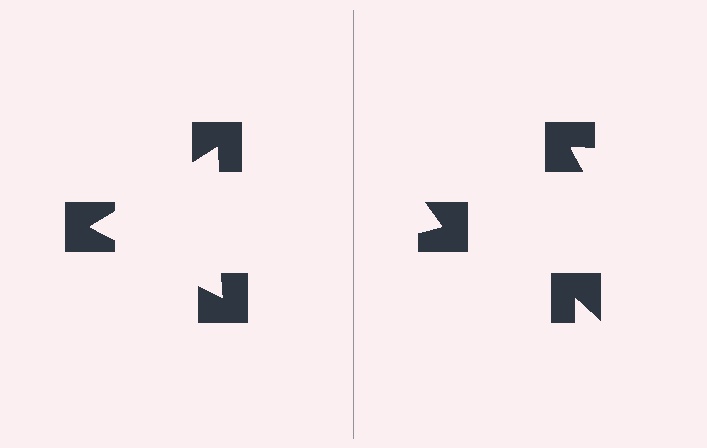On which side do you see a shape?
An illusory triangle appears on the left side. On the right side the wedge cuts are rotated, so no coherent shape forms.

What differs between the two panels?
The notched squares are positioned identically on both sides; only the wedge orientations differ. On the left they align to a triangle; on the right they are misaligned.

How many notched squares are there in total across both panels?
6 — 3 on each side.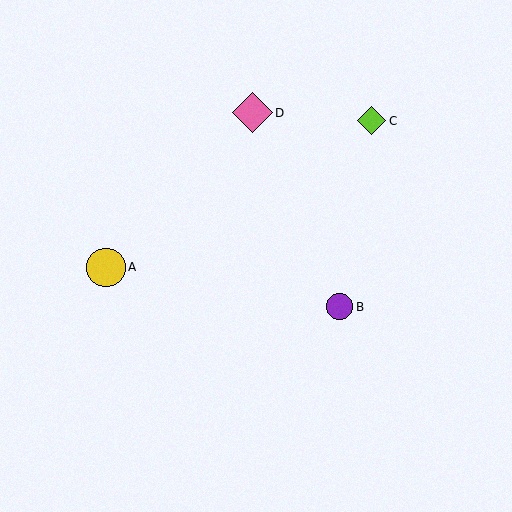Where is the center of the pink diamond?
The center of the pink diamond is at (252, 113).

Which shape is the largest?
The pink diamond (labeled D) is the largest.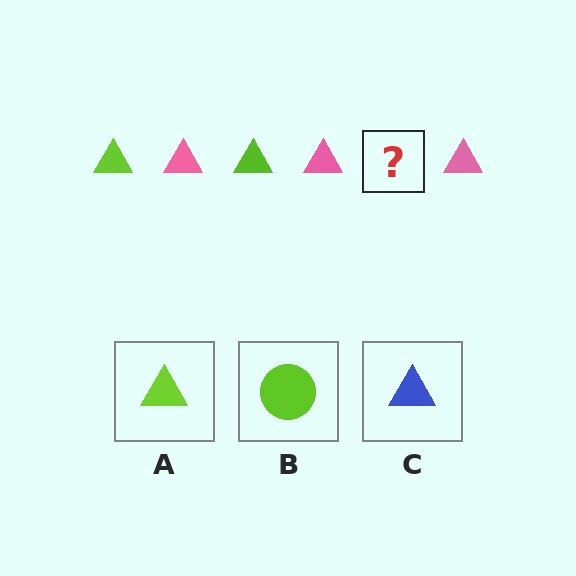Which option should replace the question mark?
Option A.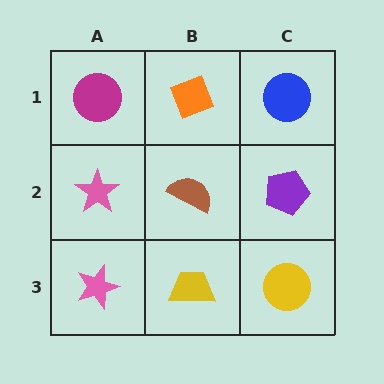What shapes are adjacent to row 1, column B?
A brown semicircle (row 2, column B), a magenta circle (row 1, column A), a blue circle (row 1, column C).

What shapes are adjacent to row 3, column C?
A purple pentagon (row 2, column C), a yellow trapezoid (row 3, column B).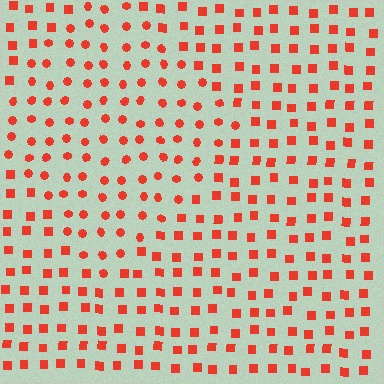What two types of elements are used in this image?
The image uses circles inside the diamond region and squares outside it.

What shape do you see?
I see a diamond.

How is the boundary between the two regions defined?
The boundary is defined by a change in element shape: circles inside vs. squares outside. All elements share the same color and spacing.